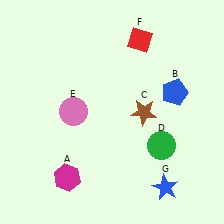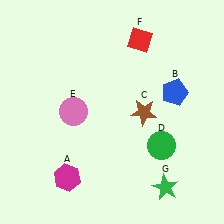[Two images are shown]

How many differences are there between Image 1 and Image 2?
There is 1 difference between the two images.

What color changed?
The star (G) changed from blue in Image 1 to green in Image 2.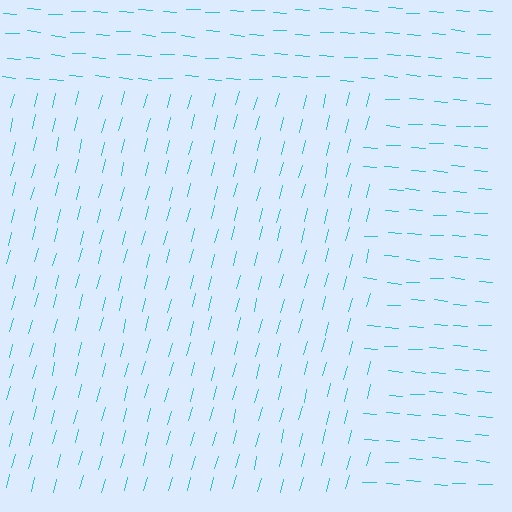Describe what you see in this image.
The image is filled with small cyan line segments. A rectangle region in the image has lines oriented differently from the surrounding lines, creating a visible texture boundary.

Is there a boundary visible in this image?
Yes, there is a texture boundary formed by a change in line orientation.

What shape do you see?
I see a rectangle.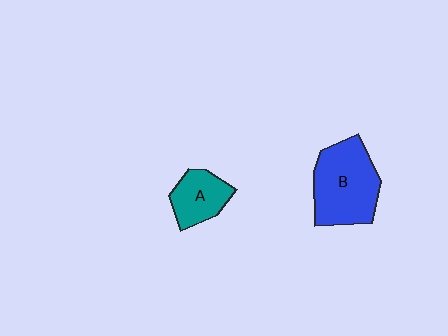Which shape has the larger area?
Shape B (blue).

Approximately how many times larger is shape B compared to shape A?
Approximately 1.8 times.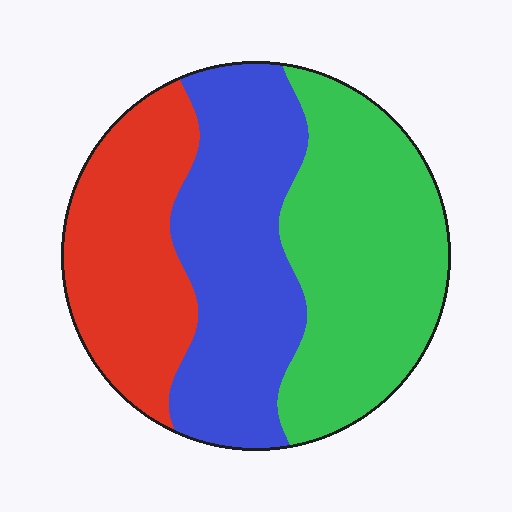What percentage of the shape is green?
Green covers around 40% of the shape.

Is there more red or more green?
Green.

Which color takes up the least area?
Red, at roughly 25%.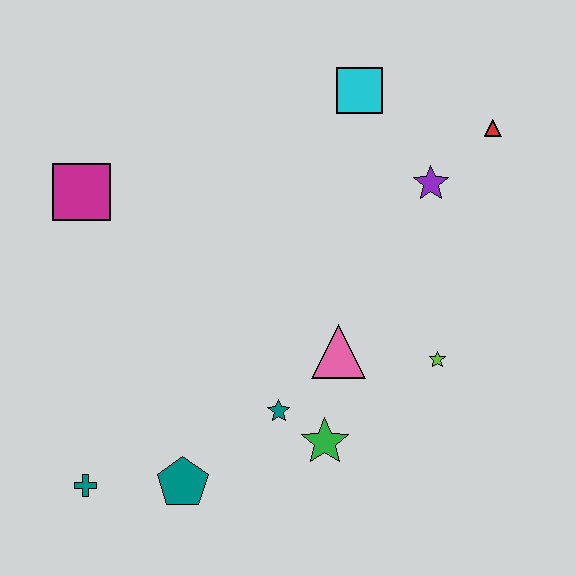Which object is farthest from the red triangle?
The teal cross is farthest from the red triangle.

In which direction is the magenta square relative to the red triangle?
The magenta square is to the left of the red triangle.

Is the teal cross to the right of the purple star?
No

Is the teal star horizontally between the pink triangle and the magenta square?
Yes